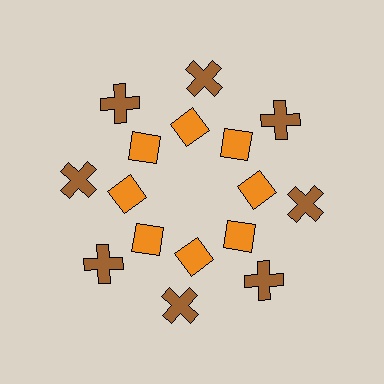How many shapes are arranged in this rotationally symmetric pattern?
There are 16 shapes, arranged in 8 groups of 2.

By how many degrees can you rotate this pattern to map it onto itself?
The pattern maps onto itself every 45 degrees of rotation.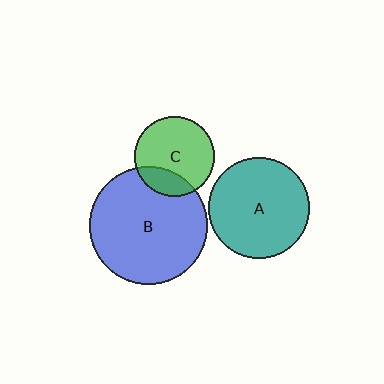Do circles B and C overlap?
Yes.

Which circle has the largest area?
Circle B (blue).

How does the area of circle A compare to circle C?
Approximately 1.6 times.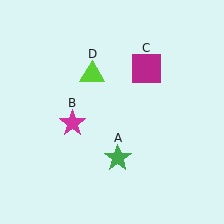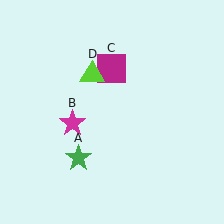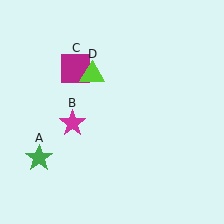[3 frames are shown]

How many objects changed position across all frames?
2 objects changed position: green star (object A), magenta square (object C).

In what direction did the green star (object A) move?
The green star (object A) moved left.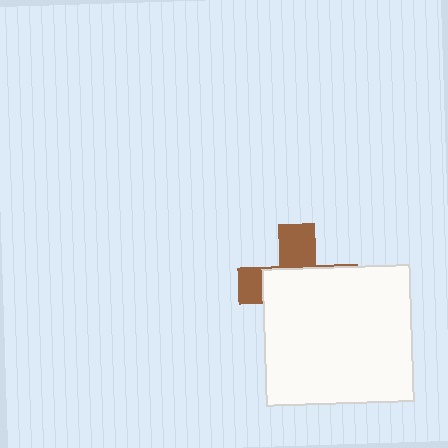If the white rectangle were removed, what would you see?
You would see the complete brown cross.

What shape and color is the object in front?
The object in front is a white rectangle.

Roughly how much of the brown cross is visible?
A small part of it is visible (roughly 35%).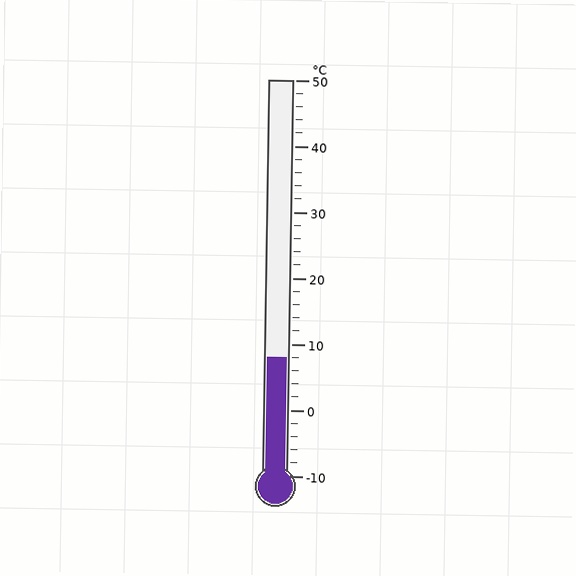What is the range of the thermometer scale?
The thermometer scale ranges from -10°C to 50°C.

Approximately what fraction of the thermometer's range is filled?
The thermometer is filled to approximately 30% of its range.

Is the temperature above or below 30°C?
The temperature is below 30°C.